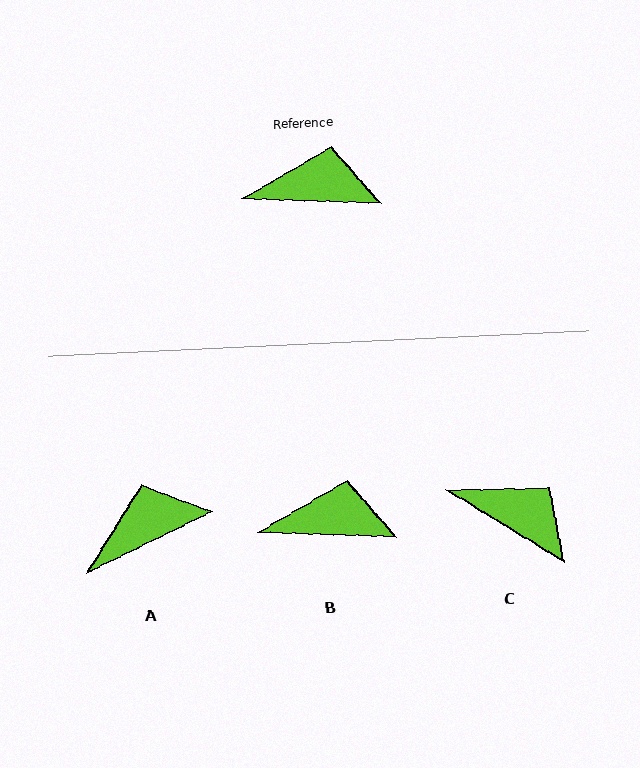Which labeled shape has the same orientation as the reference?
B.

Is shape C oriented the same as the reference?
No, it is off by about 29 degrees.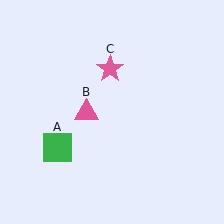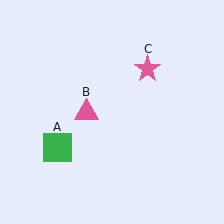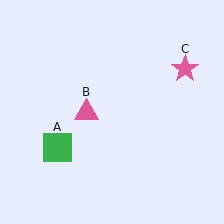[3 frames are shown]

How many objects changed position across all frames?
1 object changed position: pink star (object C).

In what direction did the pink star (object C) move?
The pink star (object C) moved right.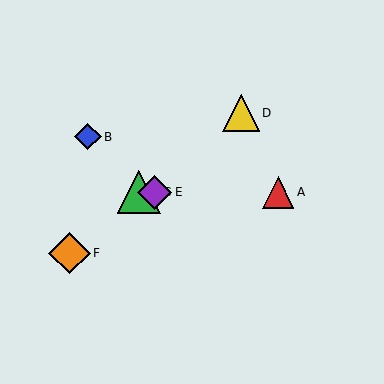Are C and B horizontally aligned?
No, C is at y≈192 and B is at y≈137.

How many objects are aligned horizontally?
3 objects (A, C, E) are aligned horizontally.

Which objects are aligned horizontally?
Objects A, C, E are aligned horizontally.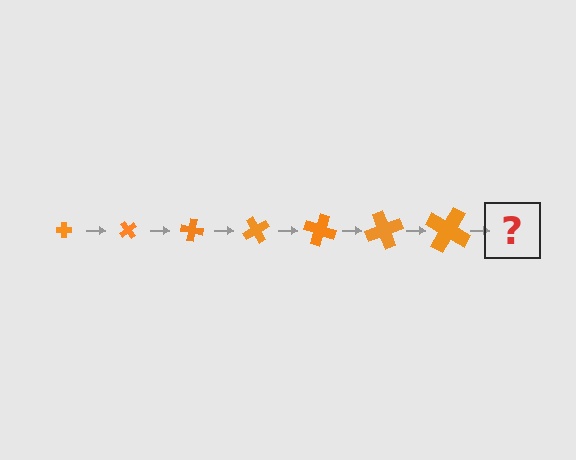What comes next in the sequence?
The next element should be a cross, larger than the previous one and rotated 350 degrees from the start.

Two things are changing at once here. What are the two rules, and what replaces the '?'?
The two rules are that the cross grows larger each step and it rotates 50 degrees each step. The '?' should be a cross, larger than the previous one and rotated 350 degrees from the start.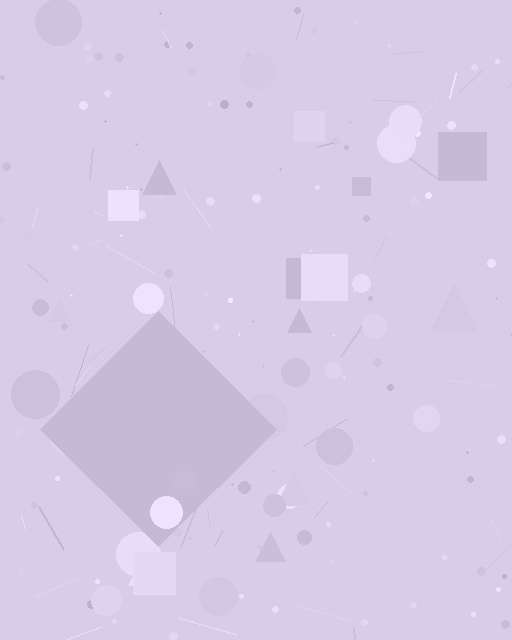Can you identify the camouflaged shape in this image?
The camouflaged shape is a diamond.